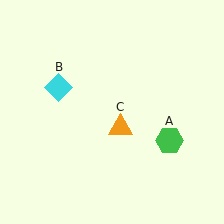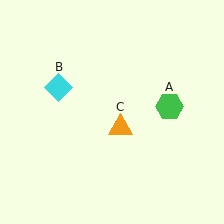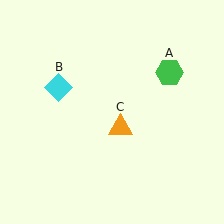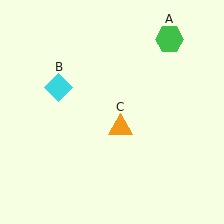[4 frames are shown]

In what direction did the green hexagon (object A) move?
The green hexagon (object A) moved up.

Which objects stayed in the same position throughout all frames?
Cyan diamond (object B) and orange triangle (object C) remained stationary.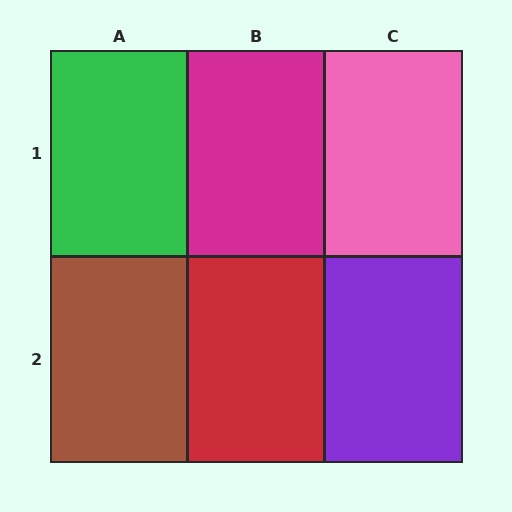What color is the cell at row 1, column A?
Green.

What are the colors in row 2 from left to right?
Brown, red, purple.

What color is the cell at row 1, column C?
Pink.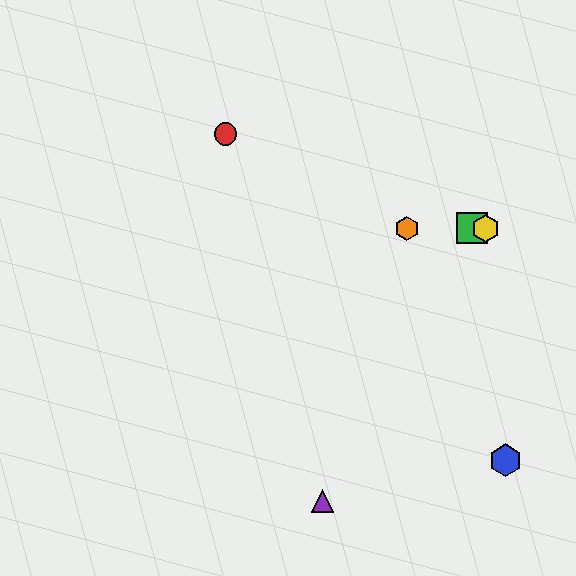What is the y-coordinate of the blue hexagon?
The blue hexagon is at y≈460.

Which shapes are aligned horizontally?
The green square, the yellow hexagon, the orange hexagon are aligned horizontally.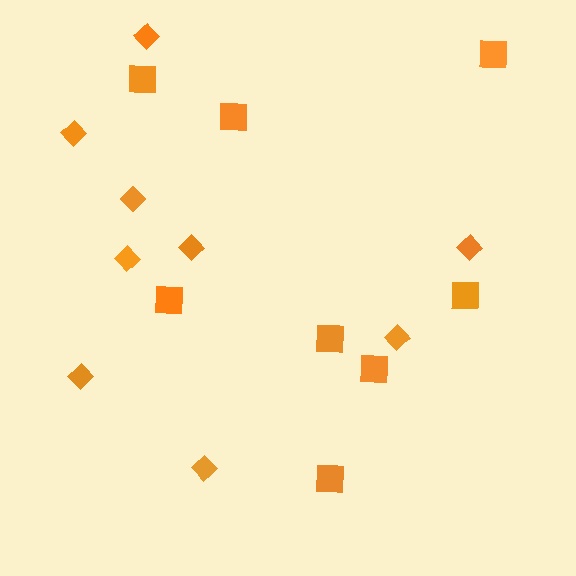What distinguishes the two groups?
There are 2 groups: one group of diamonds (9) and one group of squares (8).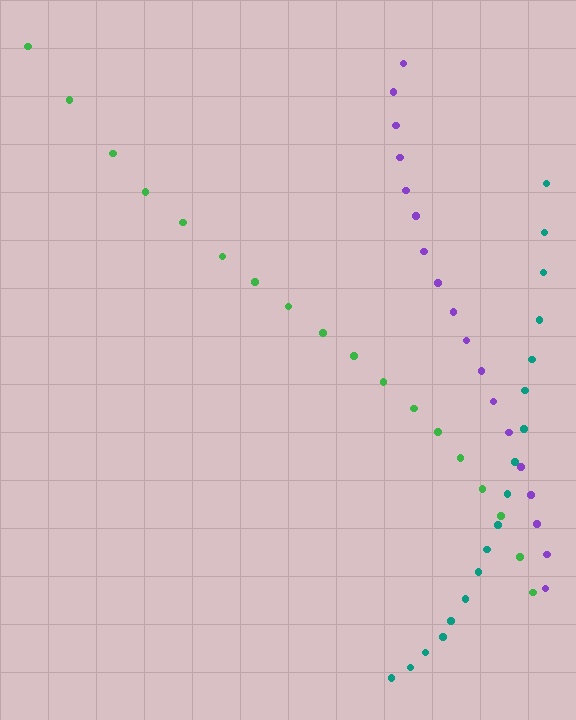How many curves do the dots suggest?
There are 3 distinct paths.